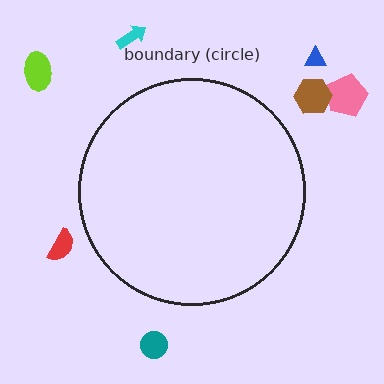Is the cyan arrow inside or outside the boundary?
Outside.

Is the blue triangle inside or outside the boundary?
Outside.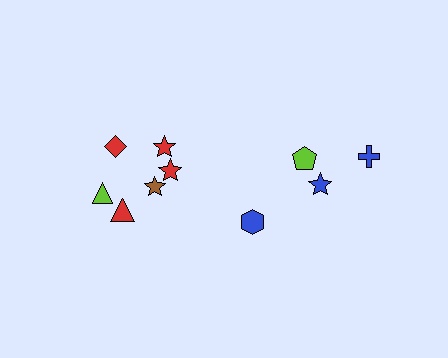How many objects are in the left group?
There are 6 objects.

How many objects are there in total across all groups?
There are 10 objects.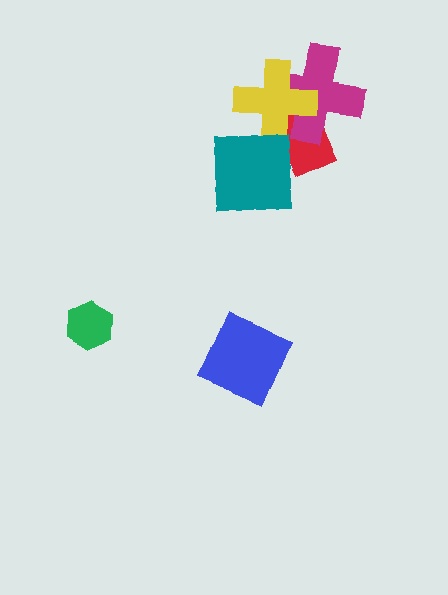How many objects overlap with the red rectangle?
3 objects overlap with the red rectangle.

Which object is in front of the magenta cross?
The yellow cross is in front of the magenta cross.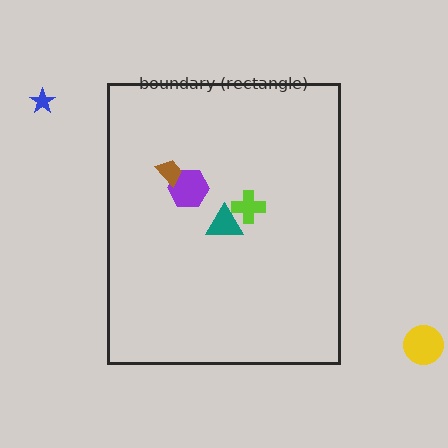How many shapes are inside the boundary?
4 inside, 2 outside.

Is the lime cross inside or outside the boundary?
Inside.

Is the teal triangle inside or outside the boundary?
Inside.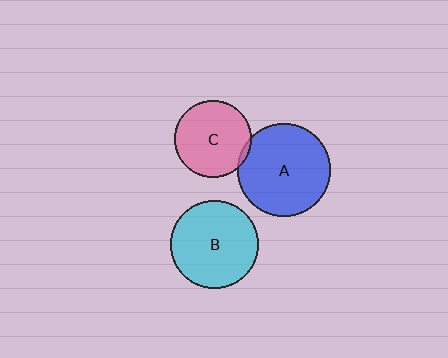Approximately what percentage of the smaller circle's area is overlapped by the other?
Approximately 5%.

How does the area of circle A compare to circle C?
Approximately 1.5 times.